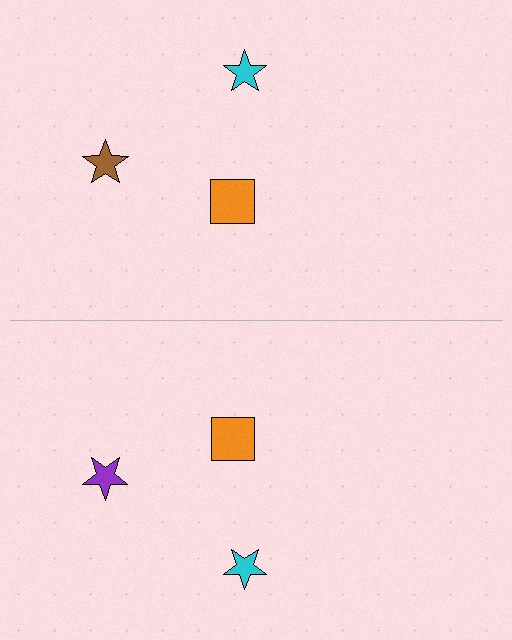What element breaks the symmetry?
The purple star on the bottom side breaks the symmetry — its mirror counterpart is brown.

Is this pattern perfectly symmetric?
No, the pattern is not perfectly symmetric. The purple star on the bottom side breaks the symmetry — its mirror counterpart is brown.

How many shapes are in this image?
There are 6 shapes in this image.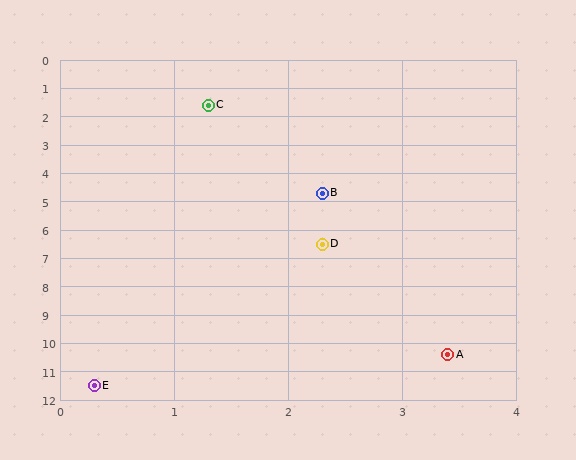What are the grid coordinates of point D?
Point D is at approximately (2.3, 6.5).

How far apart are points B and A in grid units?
Points B and A are about 5.8 grid units apart.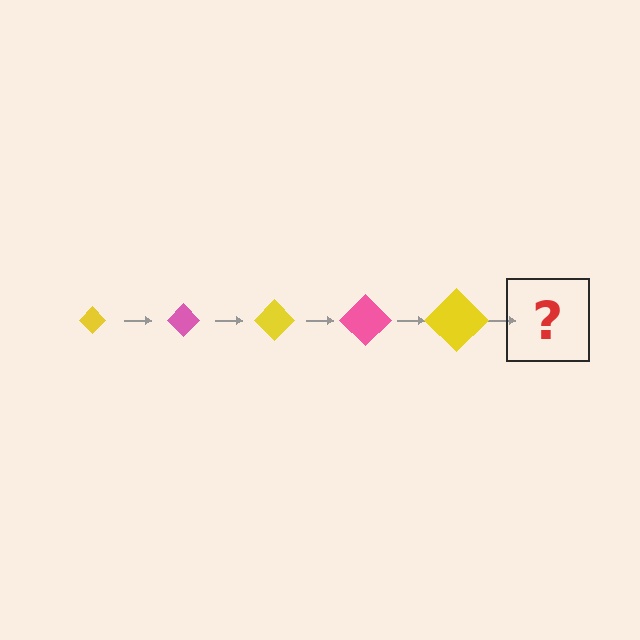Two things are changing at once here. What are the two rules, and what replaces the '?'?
The two rules are that the diamond grows larger each step and the color cycles through yellow and pink. The '?' should be a pink diamond, larger than the previous one.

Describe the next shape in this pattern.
It should be a pink diamond, larger than the previous one.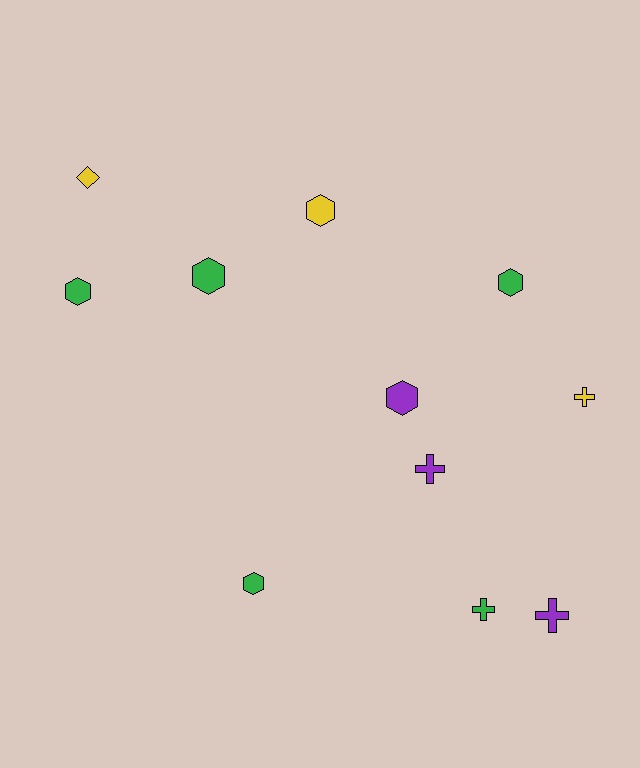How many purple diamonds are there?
There are no purple diamonds.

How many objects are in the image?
There are 11 objects.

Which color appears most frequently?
Green, with 5 objects.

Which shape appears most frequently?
Hexagon, with 6 objects.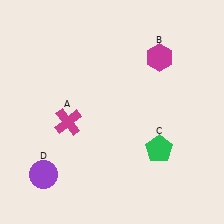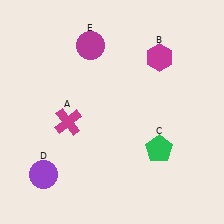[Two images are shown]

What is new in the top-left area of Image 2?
A magenta circle (E) was added in the top-left area of Image 2.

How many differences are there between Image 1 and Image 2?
There is 1 difference between the two images.